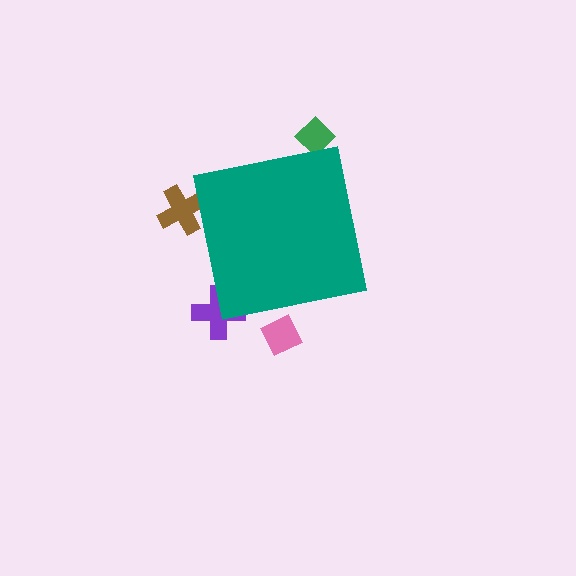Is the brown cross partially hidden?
Yes, the brown cross is partially hidden behind the teal square.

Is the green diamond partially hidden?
Yes, the green diamond is partially hidden behind the teal square.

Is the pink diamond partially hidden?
Yes, the pink diamond is partially hidden behind the teal square.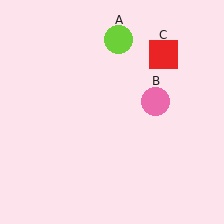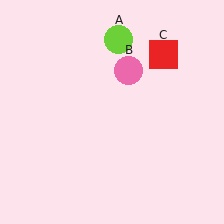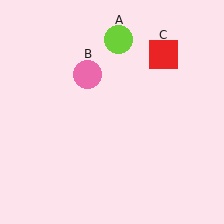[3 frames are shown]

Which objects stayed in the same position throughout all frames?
Lime circle (object A) and red square (object C) remained stationary.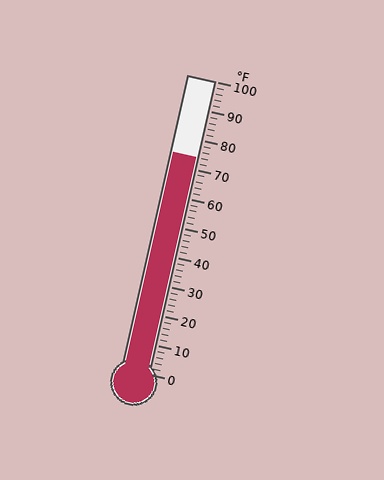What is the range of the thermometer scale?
The thermometer scale ranges from 0°F to 100°F.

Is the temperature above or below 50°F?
The temperature is above 50°F.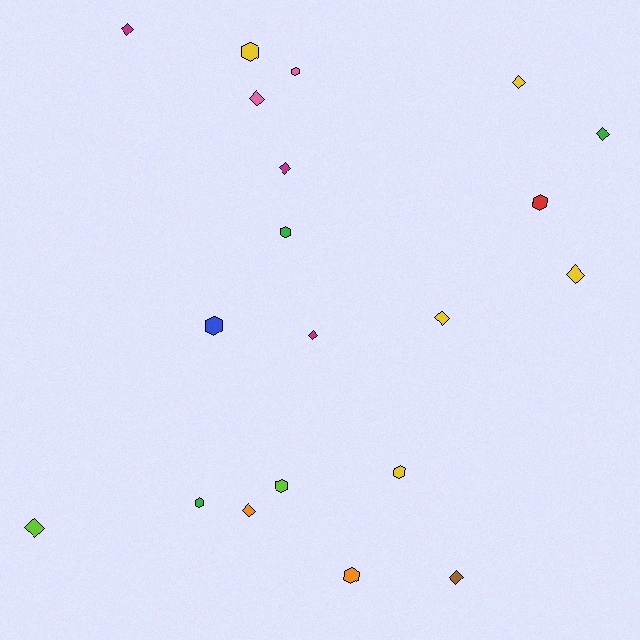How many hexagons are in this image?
There are 9 hexagons.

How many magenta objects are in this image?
There are 3 magenta objects.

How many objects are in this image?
There are 20 objects.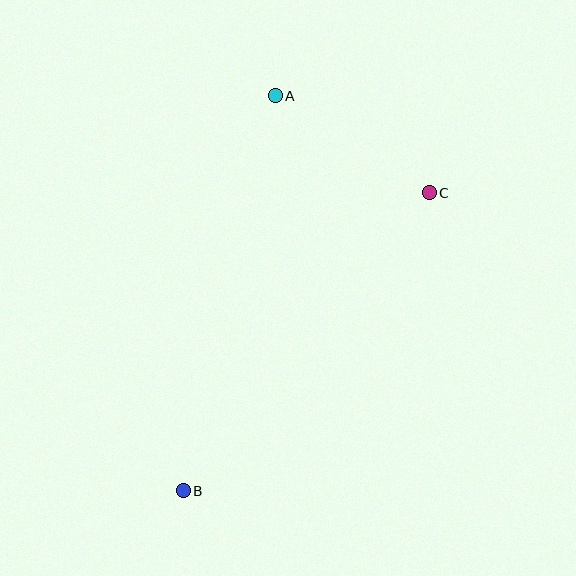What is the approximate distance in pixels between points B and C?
The distance between B and C is approximately 387 pixels.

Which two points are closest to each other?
Points A and C are closest to each other.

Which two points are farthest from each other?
Points A and B are farthest from each other.